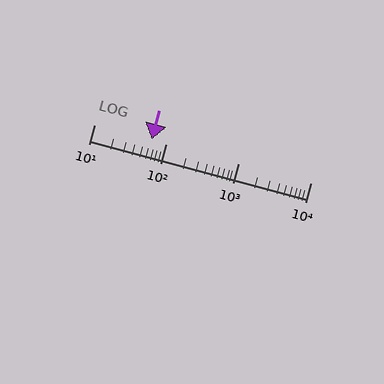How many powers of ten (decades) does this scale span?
The scale spans 3 decades, from 10 to 10000.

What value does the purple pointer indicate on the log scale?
The pointer indicates approximately 63.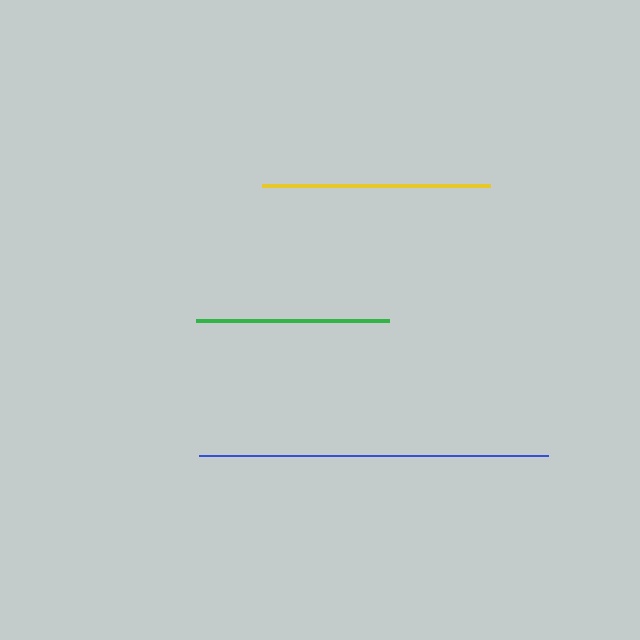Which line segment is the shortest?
The green line is the shortest at approximately 193 pixels.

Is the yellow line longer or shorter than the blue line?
The blue line is longer than the yellow line.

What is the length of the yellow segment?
The yellow segment is approximately 227 pixels long.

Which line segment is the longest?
The blue line is the longest at approximately 349 pixels.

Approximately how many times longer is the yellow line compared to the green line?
The yellow line is approximately 1.2 times the length of the green line.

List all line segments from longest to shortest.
From longest to shortest: blue, yellow, green.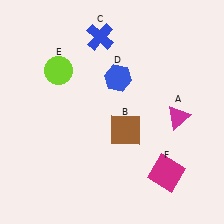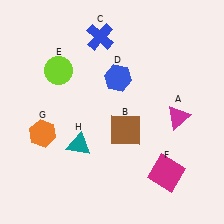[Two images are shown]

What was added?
An orange hexagon (G), a teal triangle (H) were added in Image 2.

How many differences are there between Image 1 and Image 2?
There are 2 differences between the two images.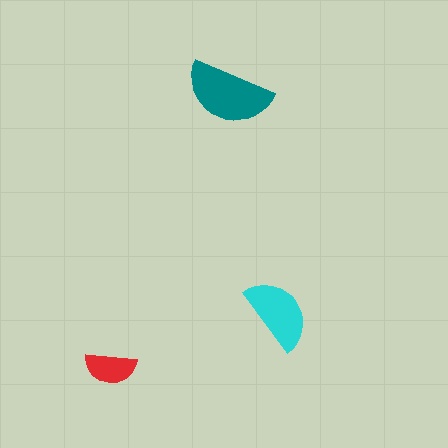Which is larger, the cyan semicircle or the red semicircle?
The cyan one.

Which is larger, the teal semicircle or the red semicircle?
The teal one.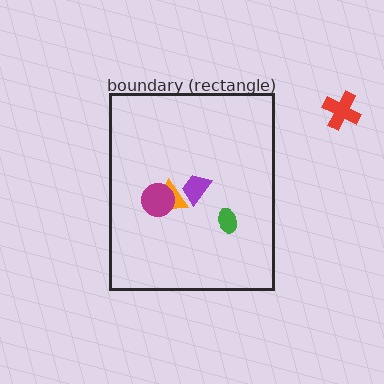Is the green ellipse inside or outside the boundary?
Inside.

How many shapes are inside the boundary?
4 inside, 1 outside.